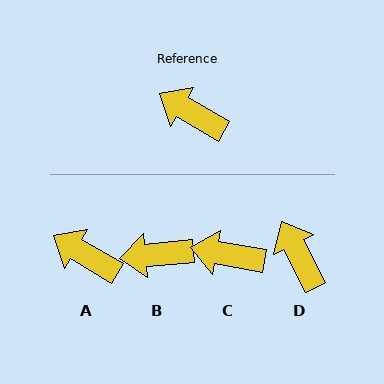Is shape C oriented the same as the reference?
No, it is off by about 21 degrees.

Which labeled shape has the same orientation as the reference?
A.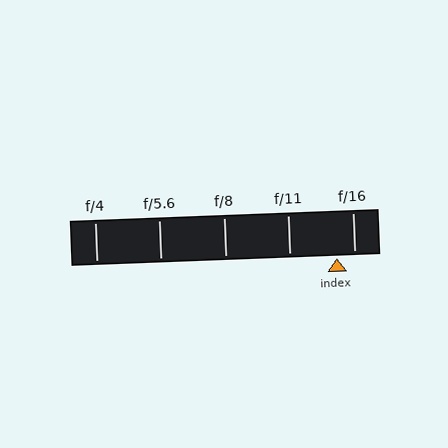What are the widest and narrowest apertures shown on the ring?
The widest aperture shown is f/4 and the narrowest is f/16.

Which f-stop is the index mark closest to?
The index mark is closest to f/16.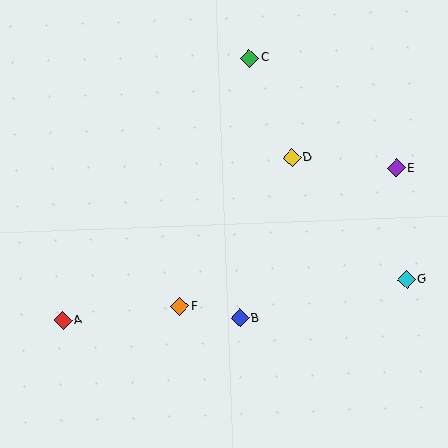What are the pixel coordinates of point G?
Point G is at (406, 279).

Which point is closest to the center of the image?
Point F at (180, 307) is closest to the center.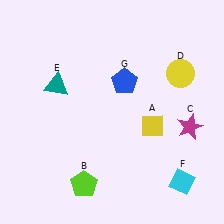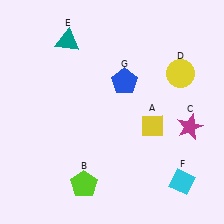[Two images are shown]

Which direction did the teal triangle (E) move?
The teal triangle (E) moved up.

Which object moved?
The teal triangle (E) moved up.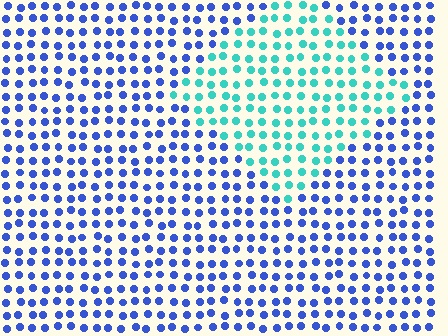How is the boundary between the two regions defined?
The boundary is defined purely by a slight shift in hue (about 56 degrees). Spacing, size, and orientation are identical on both sides.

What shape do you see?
I see a diamond.